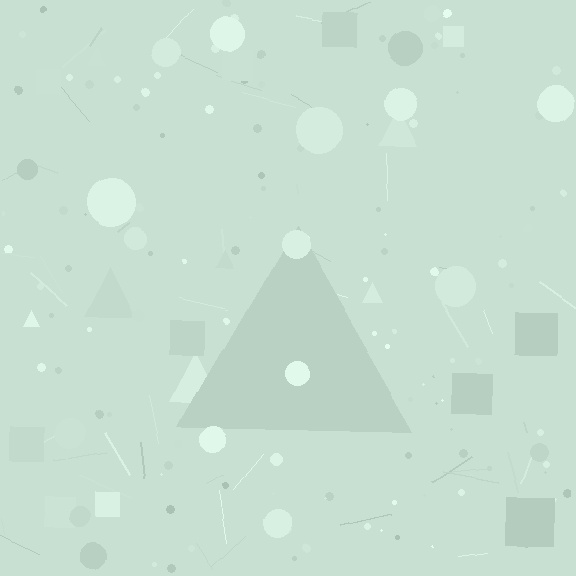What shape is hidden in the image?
A triangle is hidden in the image.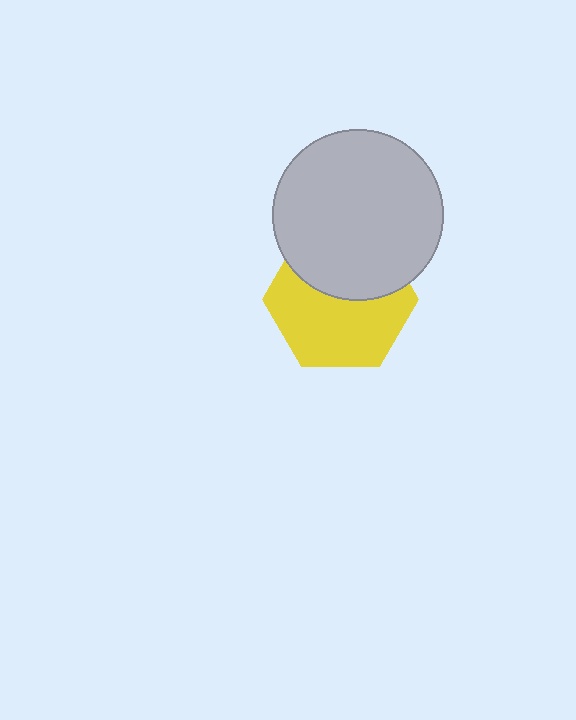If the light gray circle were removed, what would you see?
You would see the complete yellow hexagon.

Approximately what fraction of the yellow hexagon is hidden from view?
Roughly 41% of the yellow hexagon is hidden behind the light gray circle.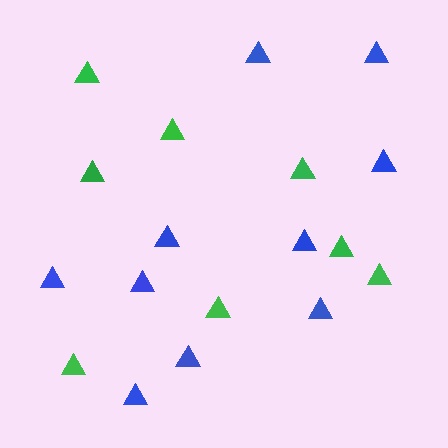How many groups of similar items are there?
There are 2 groups: one group of blue triangles (10) and one group of green triangles (8).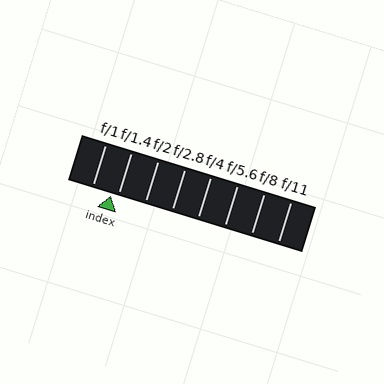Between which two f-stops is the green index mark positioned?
The index mark is between f/1 and f/1.4.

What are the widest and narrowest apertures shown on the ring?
The widest aperture shown is f/1 and the narrowest is f/11.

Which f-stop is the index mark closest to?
The index mark is closest to f/1.4.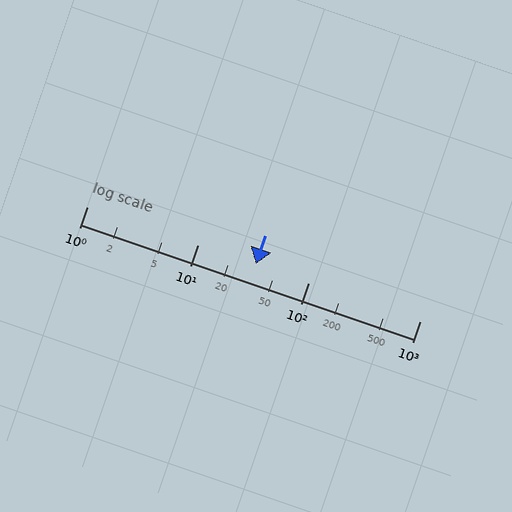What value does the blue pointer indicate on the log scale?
The pointer indicates approximately 33.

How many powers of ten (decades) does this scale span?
The scale spans 3 decades, from 1 to 1000.